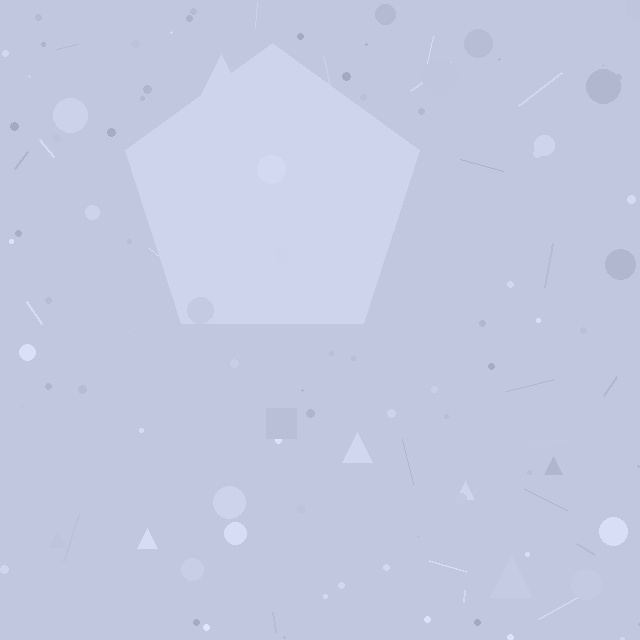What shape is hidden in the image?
A pentagon is hidden in the image.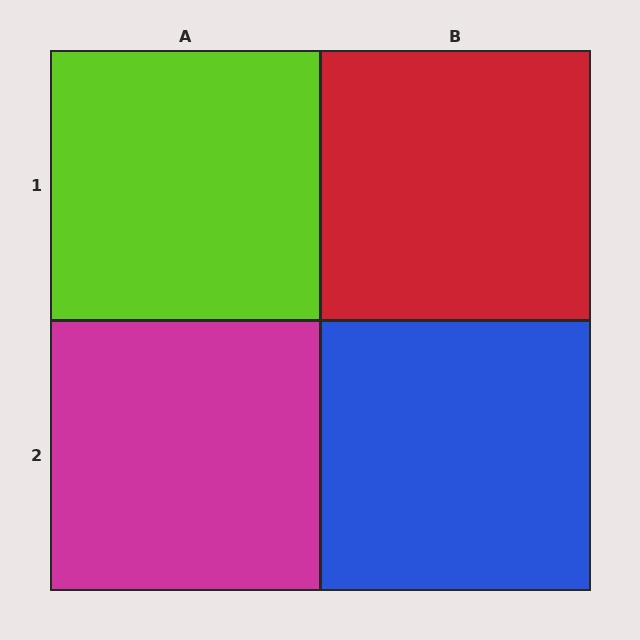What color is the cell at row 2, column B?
Blue.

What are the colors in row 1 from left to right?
Lime, red.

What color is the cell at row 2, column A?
Magenta.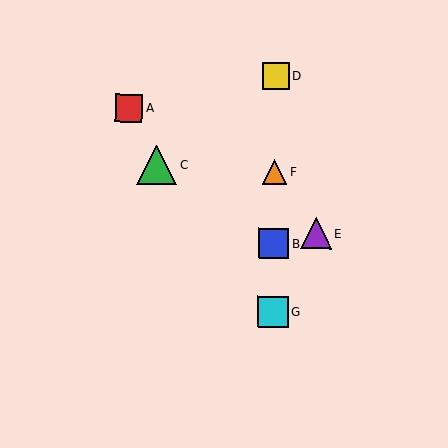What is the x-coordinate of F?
Object F is at x≈275.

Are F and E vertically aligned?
No, F is at x≈275 and E is at x≈316.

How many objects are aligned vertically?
4 objects (B, D, F, G) are aligned vertically.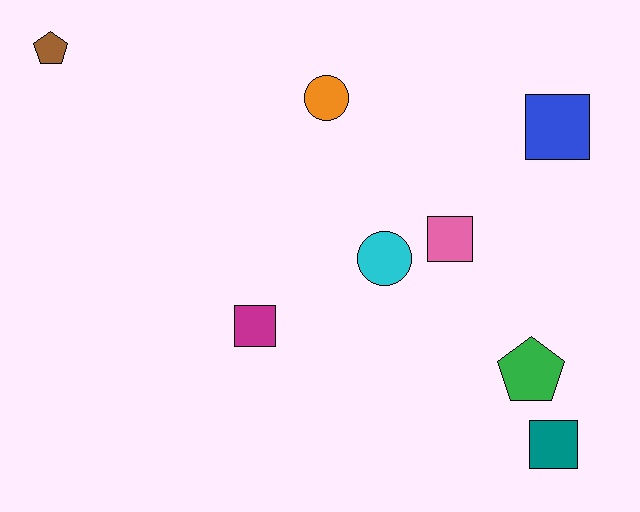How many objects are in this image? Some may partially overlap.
There are 8 objects.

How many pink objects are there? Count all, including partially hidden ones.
There is 1 pink object.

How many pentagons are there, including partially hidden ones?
There are 2 pentagons.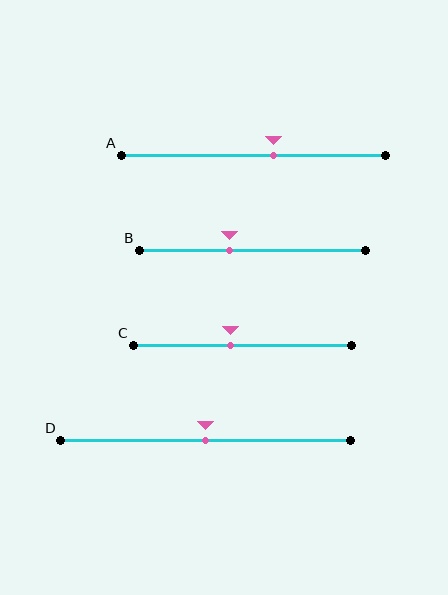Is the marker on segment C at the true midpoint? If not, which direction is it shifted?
No, the marker on segment C is shifted to the left by about 6% of the segment length.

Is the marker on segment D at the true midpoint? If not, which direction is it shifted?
Yes, the marker on segment D is at the true midpoint.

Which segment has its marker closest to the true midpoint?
Segment D has its marker closest to the true midpoint.